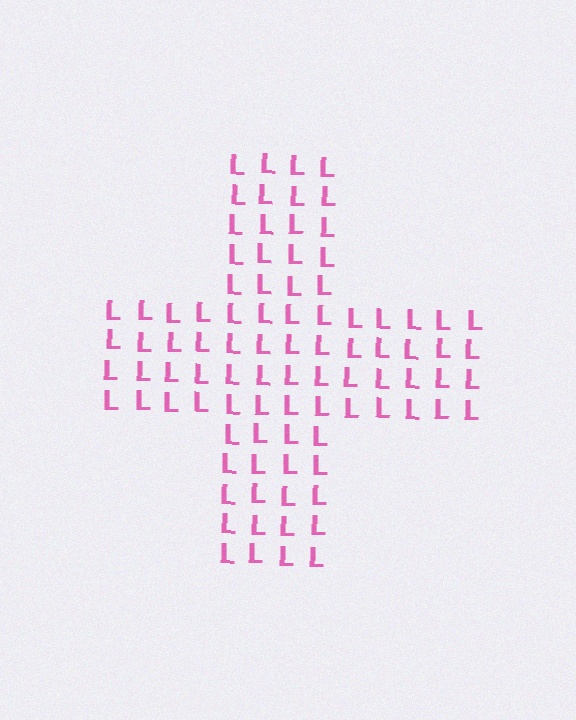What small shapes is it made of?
It is made of small letter L's.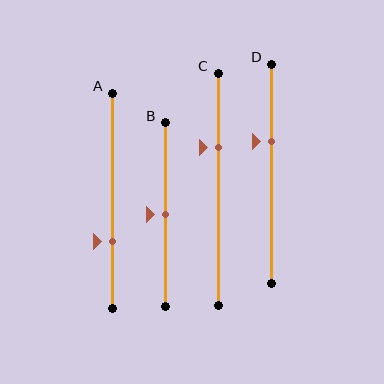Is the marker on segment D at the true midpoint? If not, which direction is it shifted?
No, the marker on segment D is shifted upward by about 15% of the segment length.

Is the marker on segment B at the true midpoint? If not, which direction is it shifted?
Yes, the marker on segment B is at the true midpoint.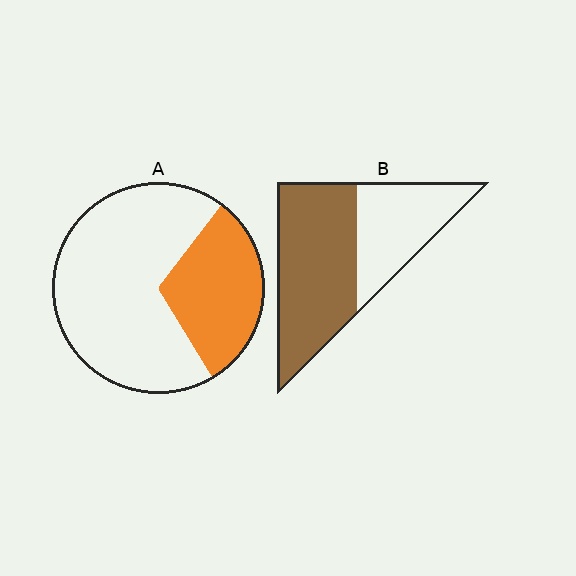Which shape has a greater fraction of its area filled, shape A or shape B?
Shape B.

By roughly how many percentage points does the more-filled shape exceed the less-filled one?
By roughly 30 percentage points (B over A).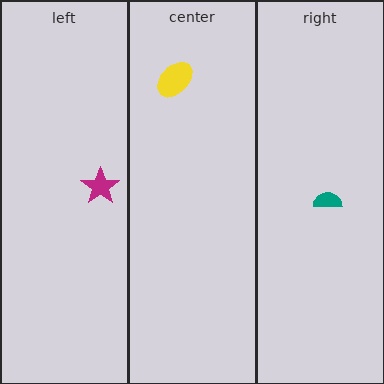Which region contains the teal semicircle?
The right region.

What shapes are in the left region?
The magenta star.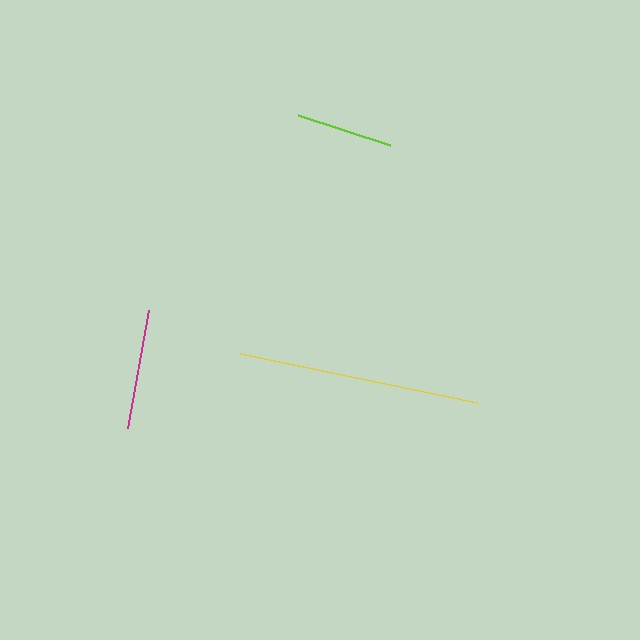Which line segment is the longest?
The yellow line is the longest at approximately 242 pixels.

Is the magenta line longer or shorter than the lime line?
The magenta line is longer than the lime line.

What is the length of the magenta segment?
The magenta segment is approximately 119 pixels long.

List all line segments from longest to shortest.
From longest to shortest: yellow, magenta, lime.